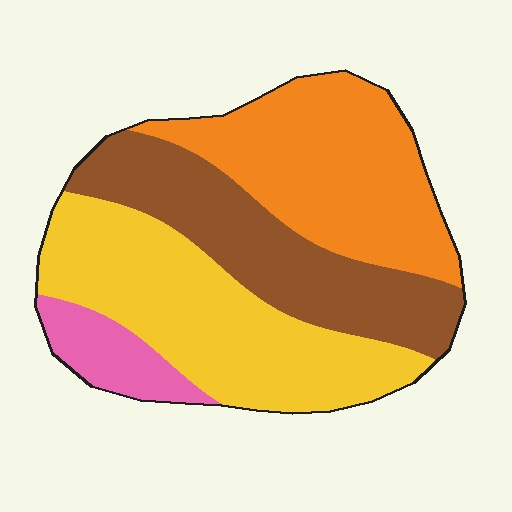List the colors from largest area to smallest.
From largest to smallest: yellow, orange, brown, pink.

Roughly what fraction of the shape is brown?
Brown takes up between a sixth and a third of the shape.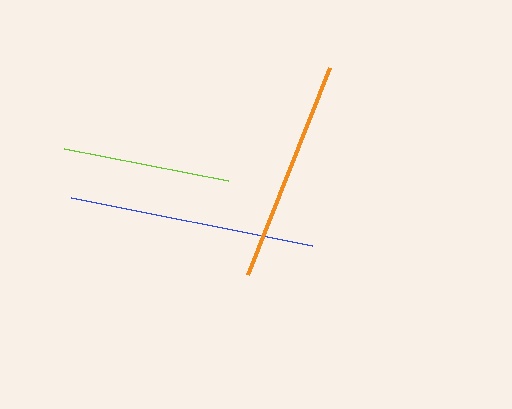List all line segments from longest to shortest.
From longest to shortest: blue, orange, lime.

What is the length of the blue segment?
The blue segment is approximately 246 pixels long.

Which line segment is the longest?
The blue line is the longest at approximately 246 pixels.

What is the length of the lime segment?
The lime segment is approximately 167 pixels long.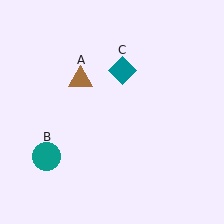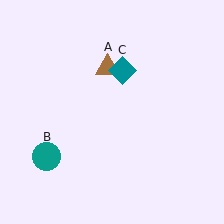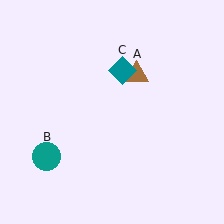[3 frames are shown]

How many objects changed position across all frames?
1 object changed position: brown triangle (object A).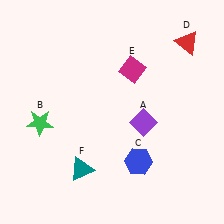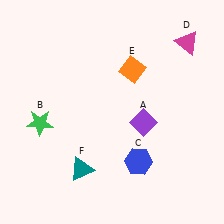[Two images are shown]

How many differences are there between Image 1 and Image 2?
There are 2 differences between the two images.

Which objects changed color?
D changed from red to magenta. E changed from magenta to orange.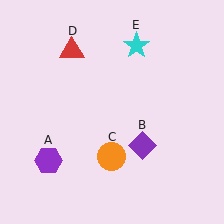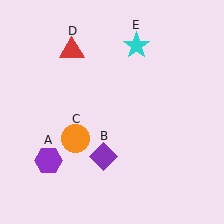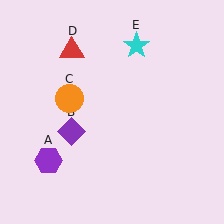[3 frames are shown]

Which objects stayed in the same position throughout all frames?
Purple hexagon (object A) and red triangle (object D) and cyan star (object E) remained stationary.